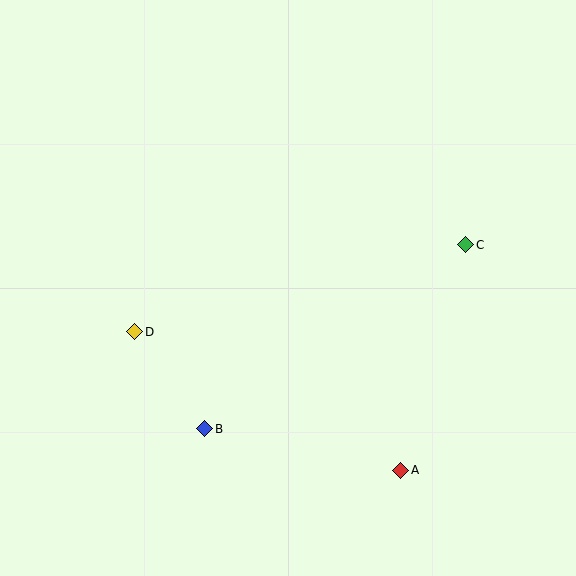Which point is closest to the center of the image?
Point D at (135, 332) is closest to the center.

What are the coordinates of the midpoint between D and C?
The midpoint between D and C is at (300, 288).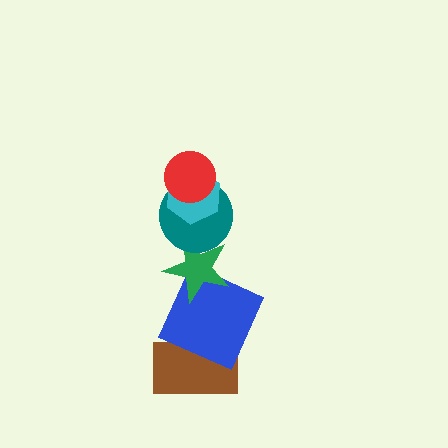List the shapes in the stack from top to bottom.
From top to bottom: the red circle, the cyan hexagon, the teal circle, the green star, the blue square, the brown rectangle.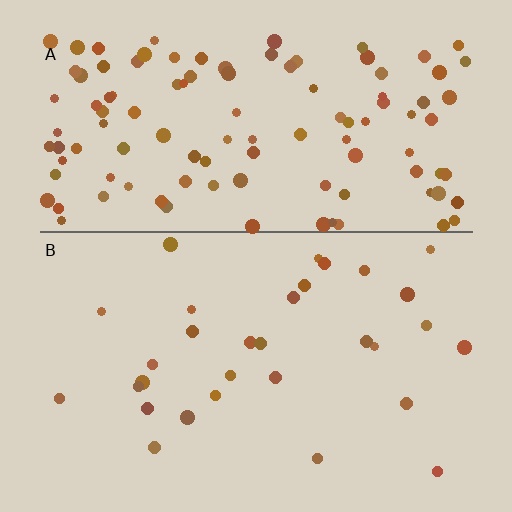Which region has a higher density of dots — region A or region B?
A (the top).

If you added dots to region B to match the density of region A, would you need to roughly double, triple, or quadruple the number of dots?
Approximately quadruple.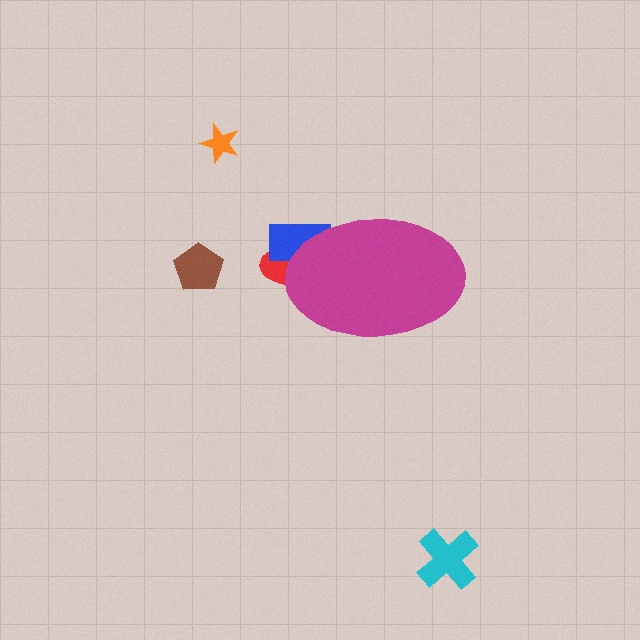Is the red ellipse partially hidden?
Yes, the red ellipse is partially hidden behind the magenta ellipse.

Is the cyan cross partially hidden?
No, the cyan cross is fully visible.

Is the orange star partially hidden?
No, the orange star is fully visible.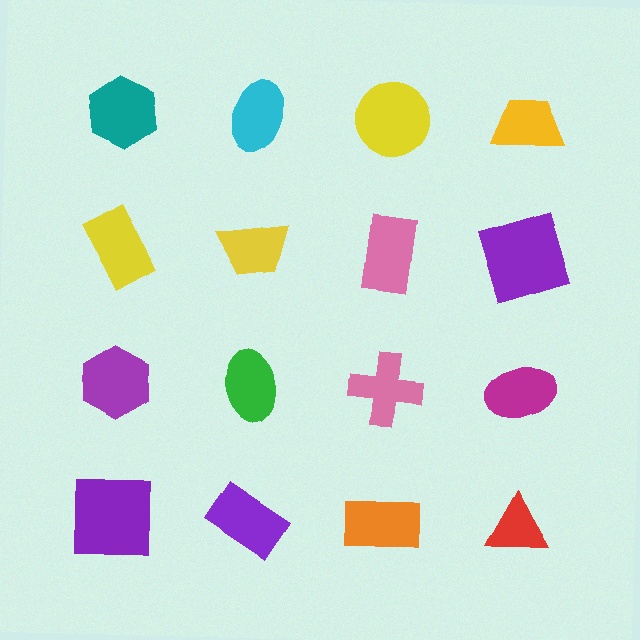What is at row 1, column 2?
A cyan ellipse.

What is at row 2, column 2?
A yellow trapezoid.